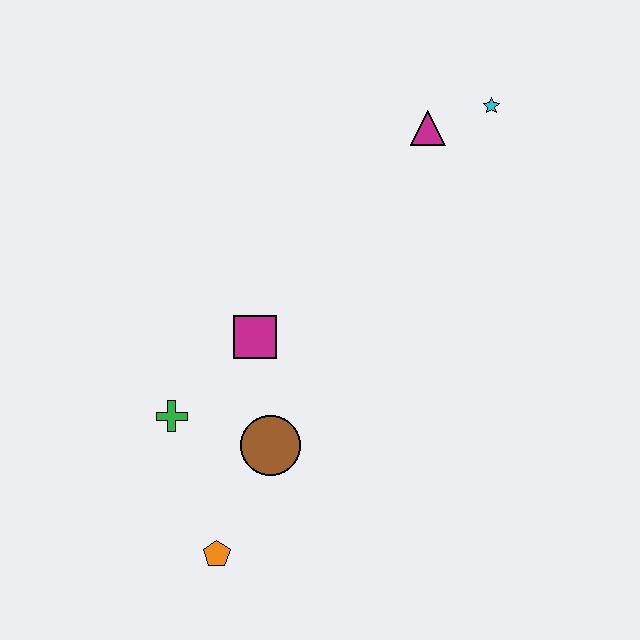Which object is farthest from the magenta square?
The cyan star is farthest from the magenta square.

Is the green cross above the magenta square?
No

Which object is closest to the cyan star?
The magenta triangle is closest to the cyan star.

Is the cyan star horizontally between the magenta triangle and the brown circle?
No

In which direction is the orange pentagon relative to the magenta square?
The orange pentagon is below the magenta square.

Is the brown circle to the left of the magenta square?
No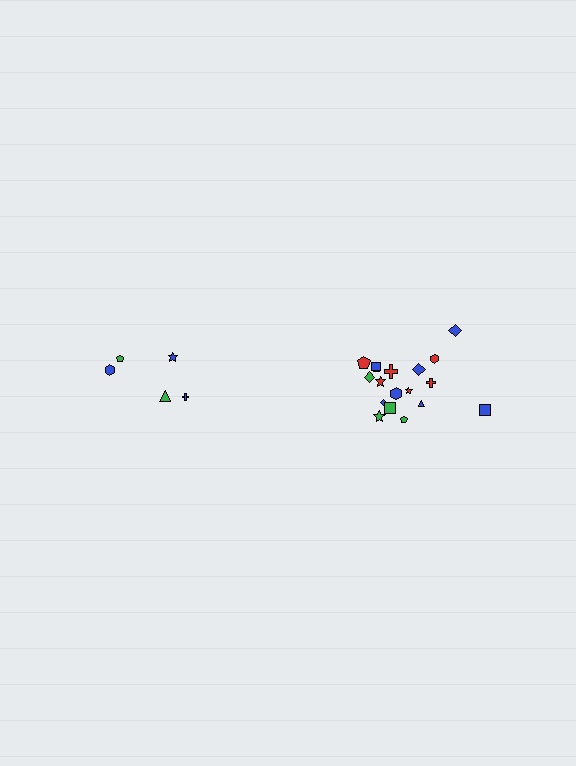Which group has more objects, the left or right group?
The right group.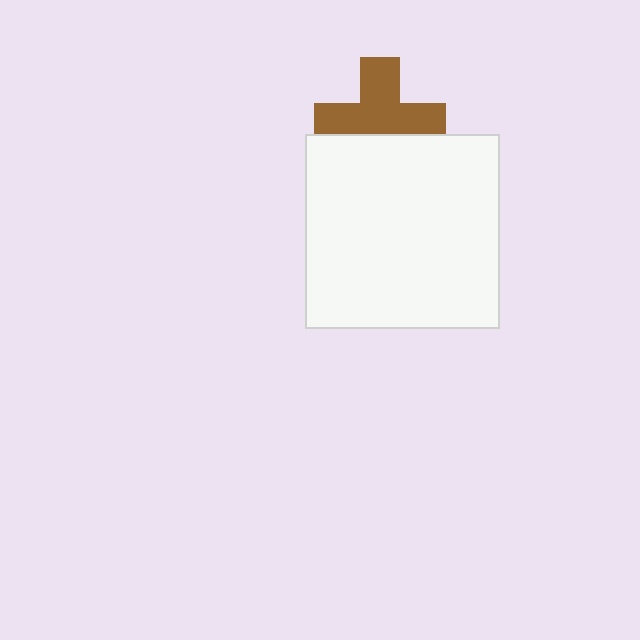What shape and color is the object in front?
The object in front is a white square.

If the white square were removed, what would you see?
You would see the complete brown cross.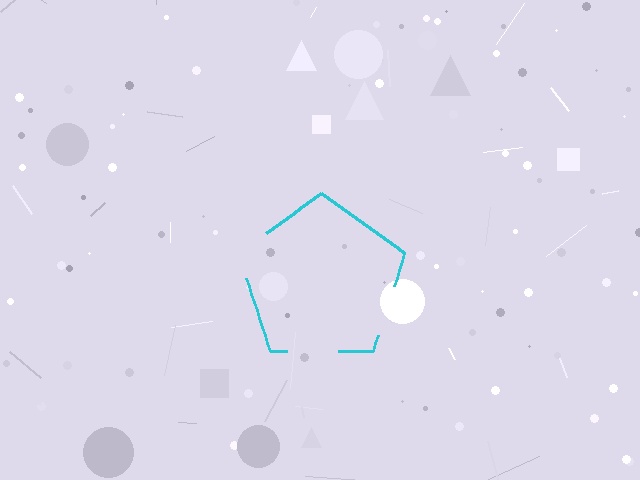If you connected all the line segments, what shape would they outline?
They would outline a pentagon.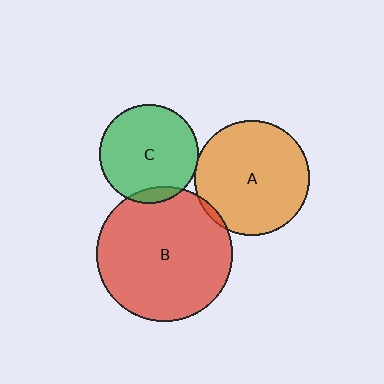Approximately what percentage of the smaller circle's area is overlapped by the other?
Approximately 5%.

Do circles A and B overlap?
Yes.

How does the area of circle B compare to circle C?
Approximately 1.9 times.